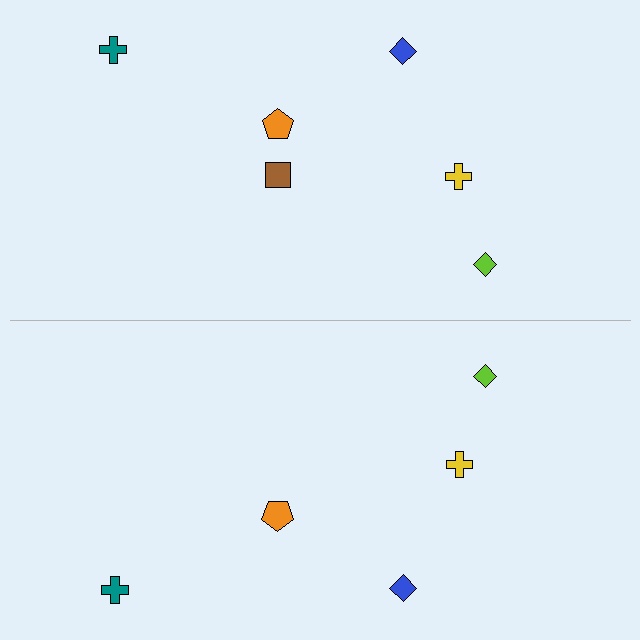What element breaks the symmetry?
A brown square is missing from the bottom side.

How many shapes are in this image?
There are 11 shapes in this image.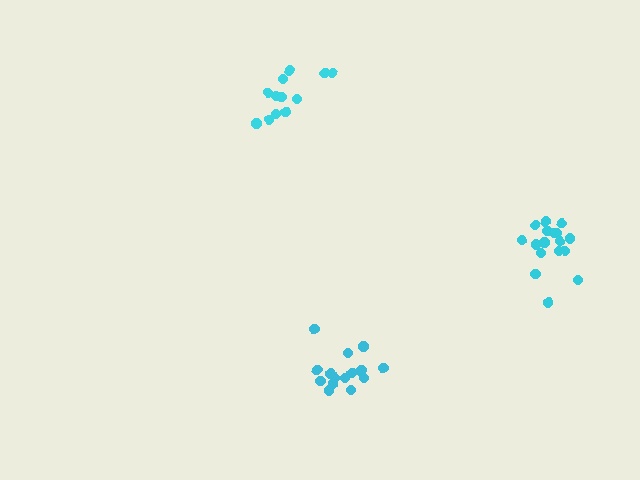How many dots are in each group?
Group 1: 15 dots, Group 2: 12 dots, Group 3: 17 dots (44 total).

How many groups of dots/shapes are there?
There are 3 groups.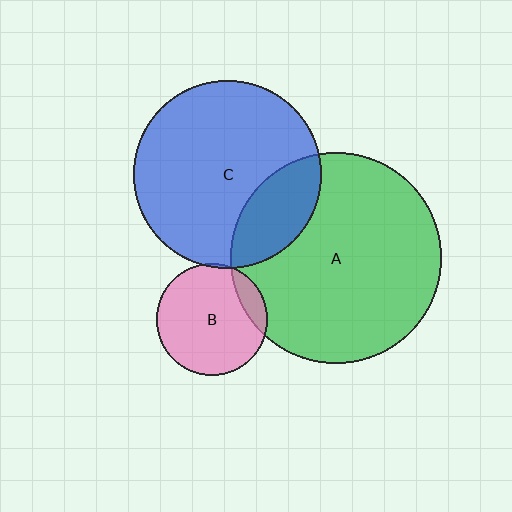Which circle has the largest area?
Circle A (green).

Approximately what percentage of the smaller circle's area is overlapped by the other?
Approximately 15%.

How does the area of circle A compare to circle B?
Approximately 3.6 times.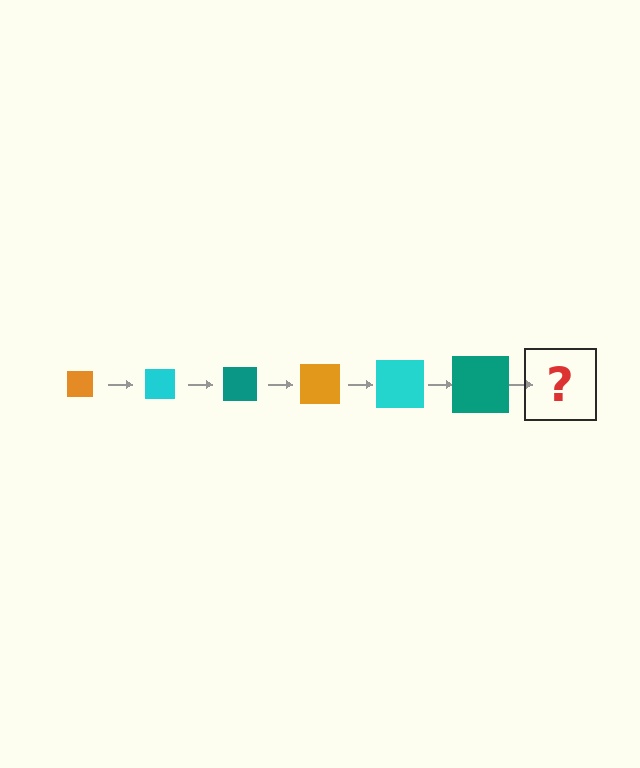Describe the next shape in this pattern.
It should be an orange square, larger than the previous one.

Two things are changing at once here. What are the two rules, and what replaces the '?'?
The two rules are that the square grows larger each step and the color cycles through orange, cyan, and teal. The '?' should be an orange square, larger than the previous one.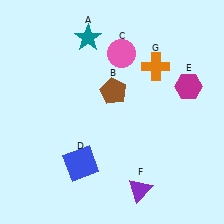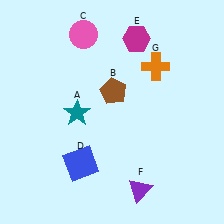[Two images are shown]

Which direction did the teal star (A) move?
The teal star (A) moved down.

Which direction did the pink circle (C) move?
The pink circle (C) moved left.